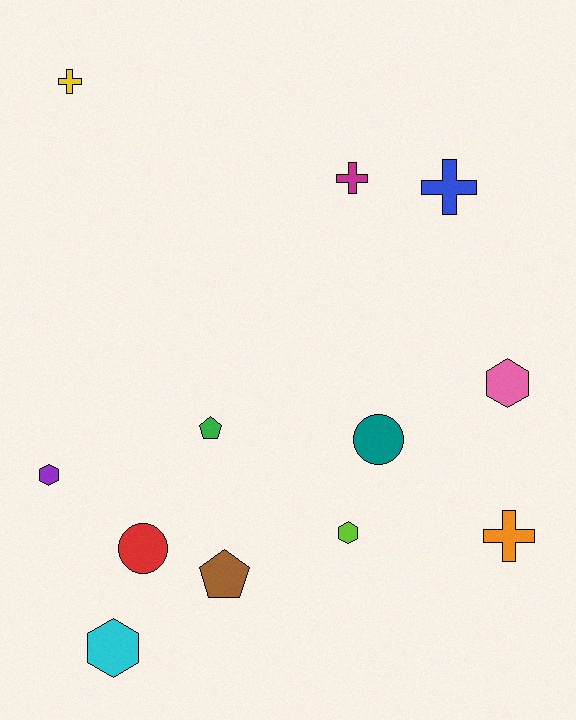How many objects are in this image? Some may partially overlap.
There are 12 objects.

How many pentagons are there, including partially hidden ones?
There are 2 pentagons.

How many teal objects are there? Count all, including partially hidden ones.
There is 1 teal object.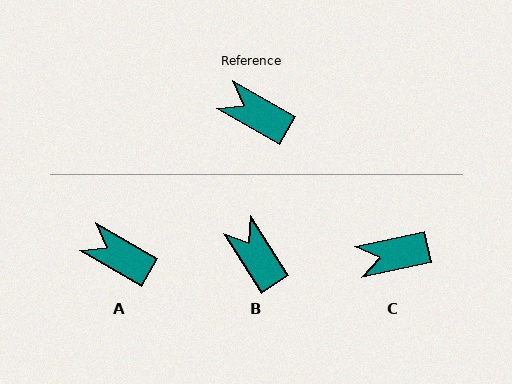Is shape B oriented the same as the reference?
No, it is off by about 27 degrees.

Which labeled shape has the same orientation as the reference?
A.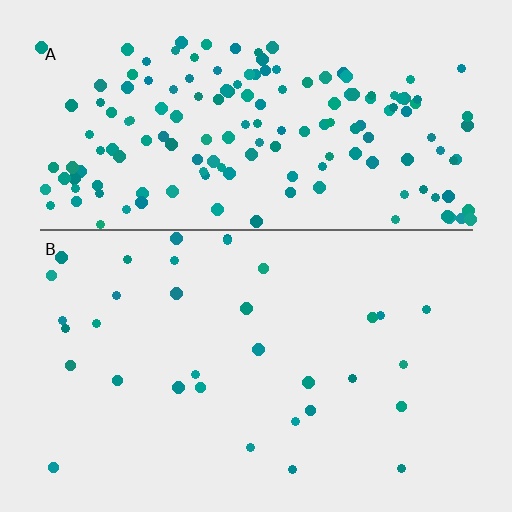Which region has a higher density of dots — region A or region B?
A (the top).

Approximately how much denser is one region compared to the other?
Approximately 4.9× — region A over region B.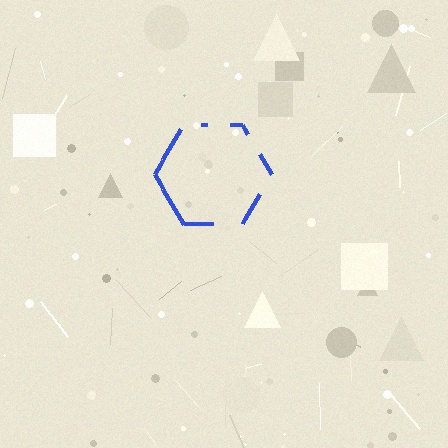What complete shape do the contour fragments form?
The contour fragments form a hexagon.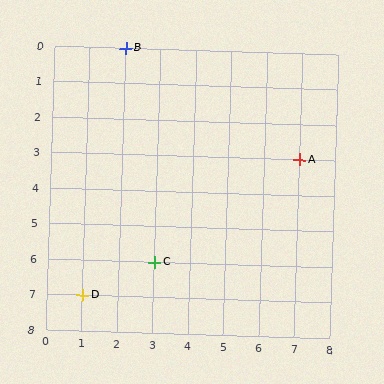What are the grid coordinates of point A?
Point A is at grid coordinates (7, 3).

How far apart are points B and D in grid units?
Points B and D are 1 column and 7 rows apart (about 7.1 grid units diagonally).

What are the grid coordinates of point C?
Point C is at grid coordinates (3, 6).